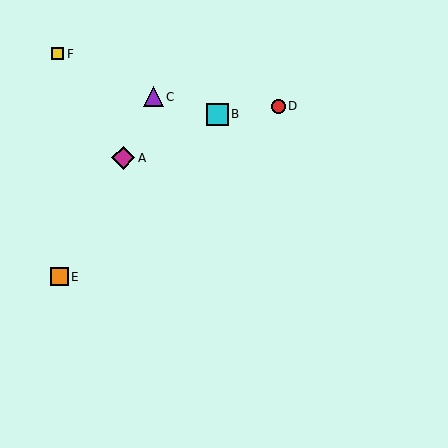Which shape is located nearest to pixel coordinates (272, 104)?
The red circle (labeled D) at (278, 106) is nearest to that location.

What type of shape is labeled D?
Shape D is a red circle.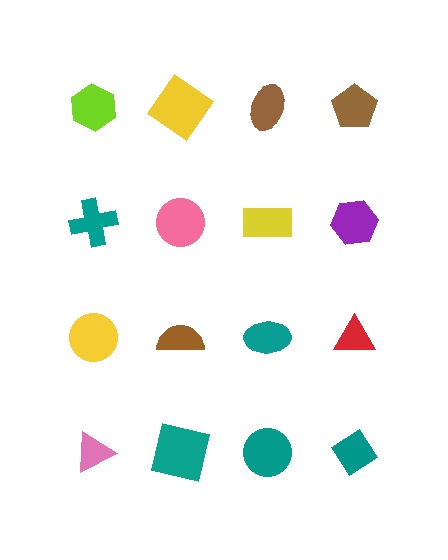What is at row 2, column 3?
A yellow rectangle.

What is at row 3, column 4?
A red triangle.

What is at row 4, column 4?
A teal diamond.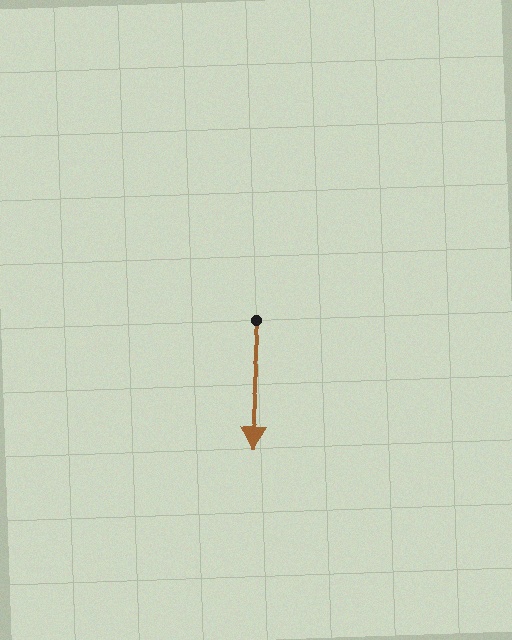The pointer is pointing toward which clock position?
Roughly 6 o'clock.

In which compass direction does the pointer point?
South.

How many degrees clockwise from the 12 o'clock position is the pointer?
Approximately 184 degrees.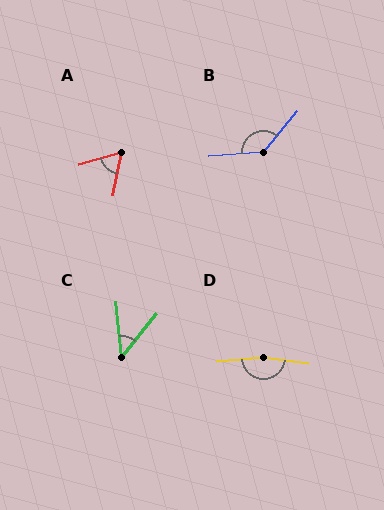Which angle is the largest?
D, at approximately 168 degrees.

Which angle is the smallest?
C, at approximately 45 degrees.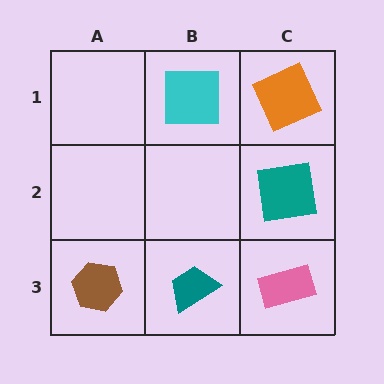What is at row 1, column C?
An orange square.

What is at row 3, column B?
A teal trapezoid.